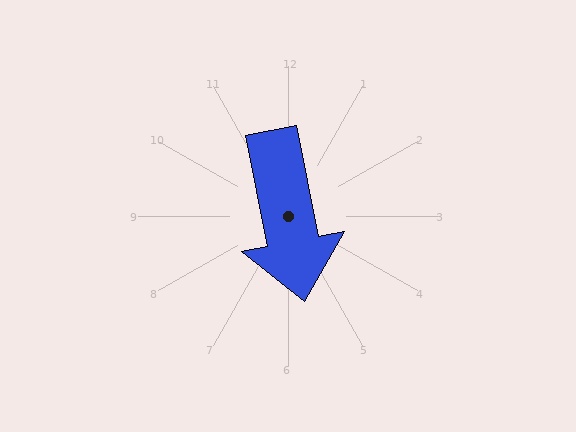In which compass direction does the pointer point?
South.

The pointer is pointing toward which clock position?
Roughly 6 o'clock.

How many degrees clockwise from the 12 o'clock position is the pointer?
Approximately 169 degrees.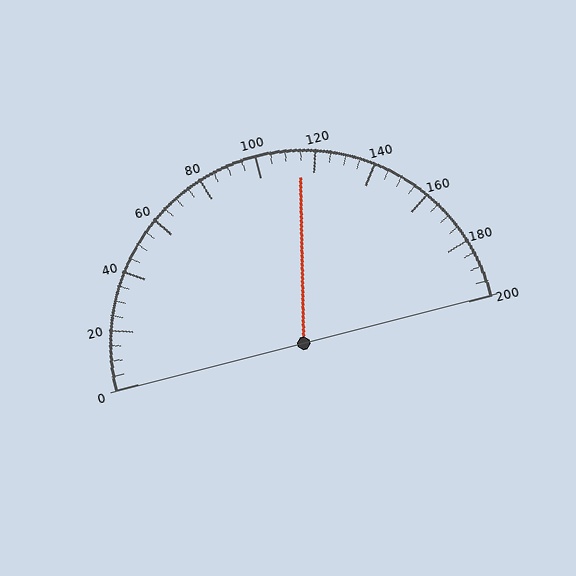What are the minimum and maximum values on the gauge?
The gauge ranges from 0 to 200.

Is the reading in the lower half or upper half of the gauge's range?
The reading is in the upper half of the range (0 to 200).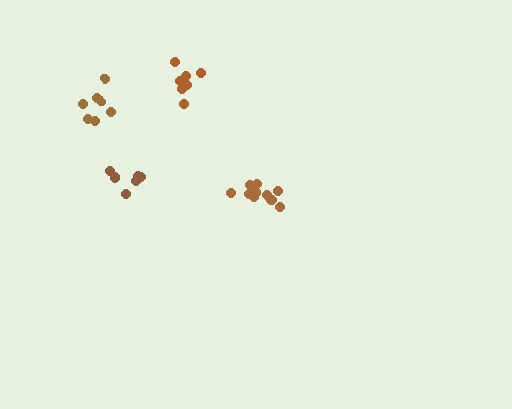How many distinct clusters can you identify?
There are 4 distinct clusters.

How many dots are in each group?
Group 1: 10 dots, Group 2: 7 dots, Group 3: 6 dots, Group 4: 7 dots (30 total).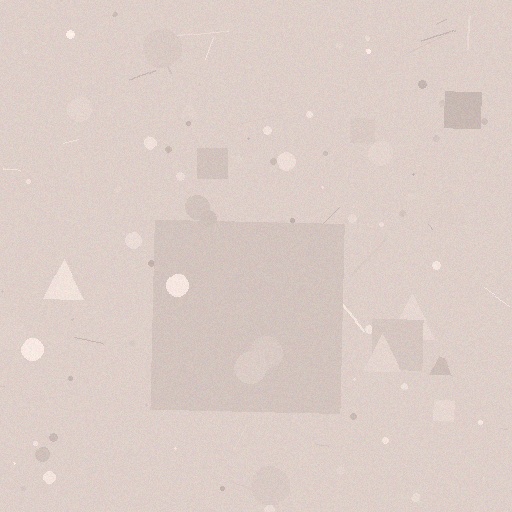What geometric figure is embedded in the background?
A square is embedded in the background.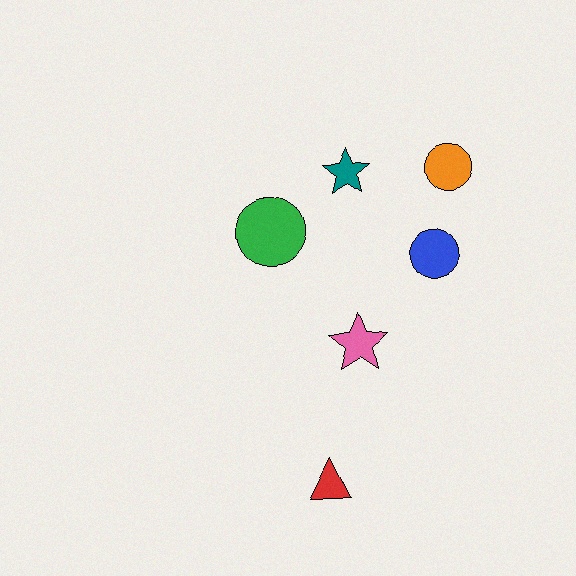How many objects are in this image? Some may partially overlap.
There are 6 objects.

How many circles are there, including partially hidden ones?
There are 3 circles.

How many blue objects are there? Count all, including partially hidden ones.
There is 1 blue object.